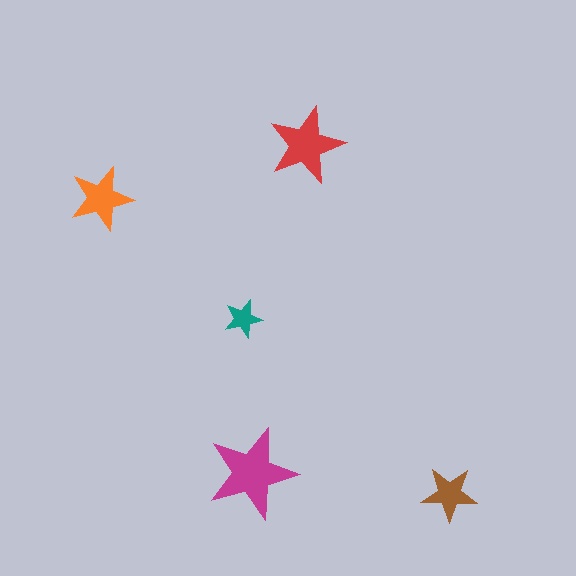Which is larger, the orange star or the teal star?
The orange one.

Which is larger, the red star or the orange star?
The red one.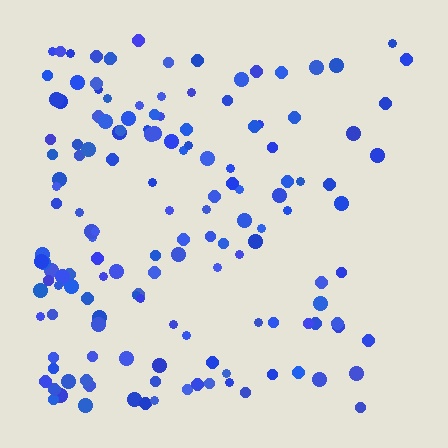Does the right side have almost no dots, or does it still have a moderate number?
Still a moderate number, just noticeably fewer than the left.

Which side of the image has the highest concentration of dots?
The left.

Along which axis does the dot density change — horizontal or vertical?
Horizontal.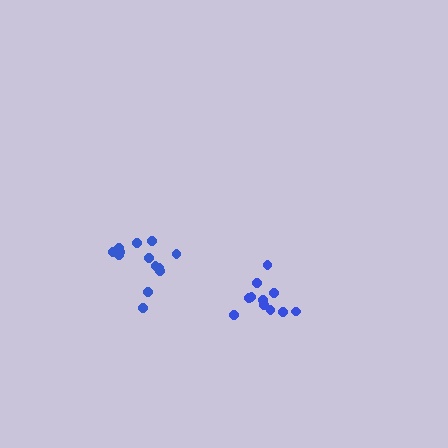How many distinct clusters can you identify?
There are 2 distinct clusters.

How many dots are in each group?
Group 1: 13 dots, Group 2: 11 dots (24 total).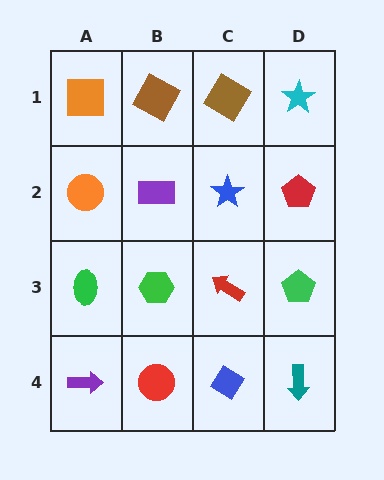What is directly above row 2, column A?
An orange square.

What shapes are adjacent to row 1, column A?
An orange circle (row 2, column A), a brown square (row 1, column B).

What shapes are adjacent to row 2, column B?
A brown square (row 1, column B), a green hexagon (row 3, column B), an orange circle (row 2, column A), a blue star (row 2, column C).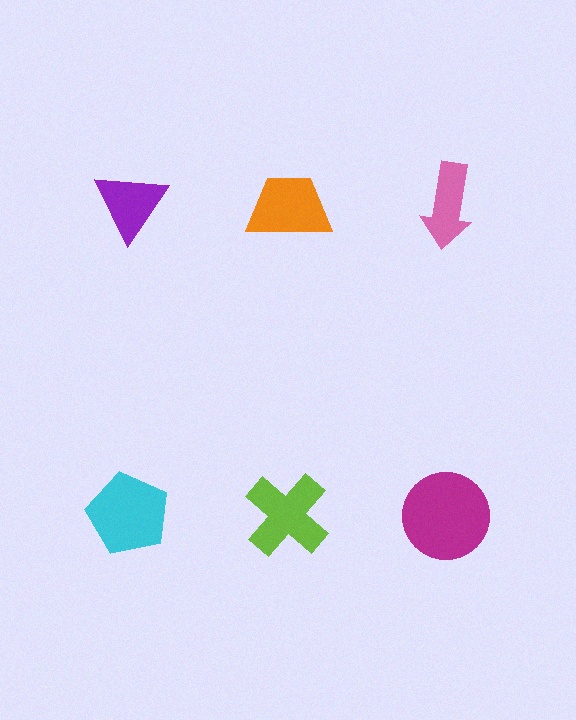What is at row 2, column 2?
A lime cross.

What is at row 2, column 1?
A cyan pentagon.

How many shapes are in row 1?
3 shapes.